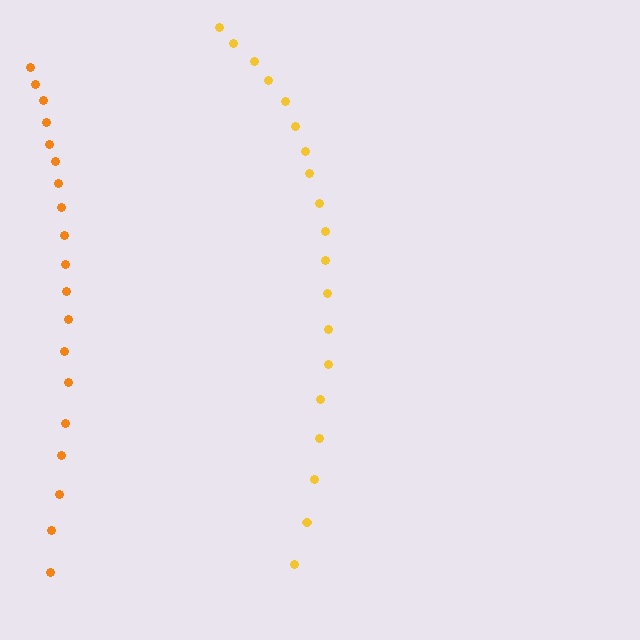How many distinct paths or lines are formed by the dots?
There are 2 distinct paths.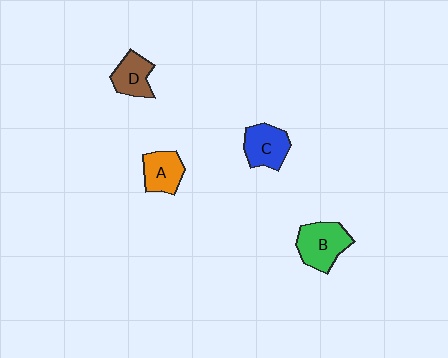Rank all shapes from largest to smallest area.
From largest to smallest: B (green), C (blue), A (orange), D (brown).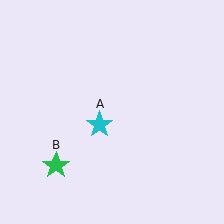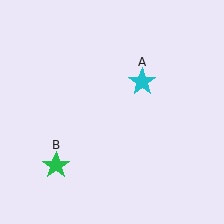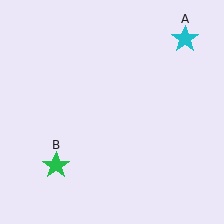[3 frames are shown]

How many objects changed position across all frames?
1 object changed position: cyan star (object A).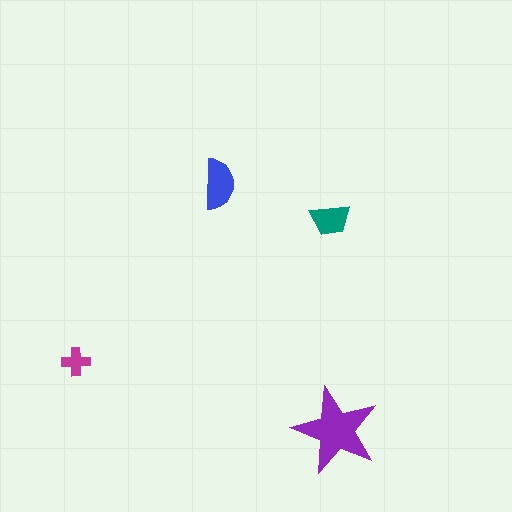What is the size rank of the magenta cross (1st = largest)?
4th.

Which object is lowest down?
The purple star is bottommost.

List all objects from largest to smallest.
The purple star, the blue semicircle, the teal trapezoid, the magenta cross.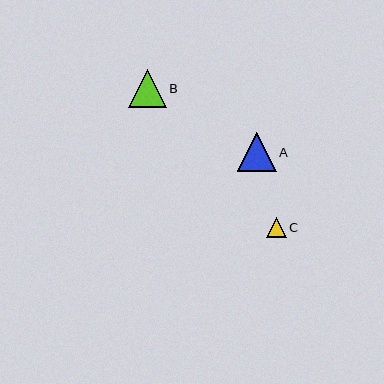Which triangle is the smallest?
Triangle C is the smallest with a size of approximately 20 pixels.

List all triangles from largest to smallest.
From largest to smallest: A, B, C.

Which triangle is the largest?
Triangle A is the largest with a size of approximately 39 pixels.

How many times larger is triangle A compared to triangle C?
Triangle A is approximately 2.0 times the size of triangle C.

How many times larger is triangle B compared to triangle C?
Triangle B is approximately 1.9 times the size of triangle C.